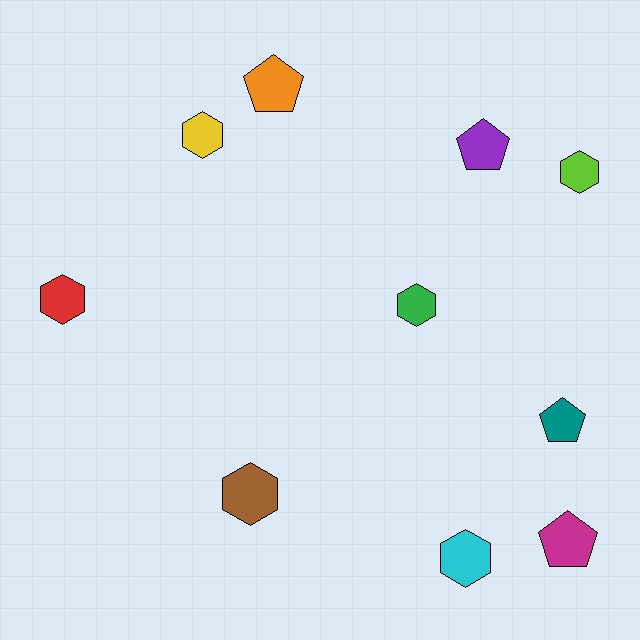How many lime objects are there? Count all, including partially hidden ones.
There is 1 lime object.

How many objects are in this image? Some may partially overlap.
There are 10 objects.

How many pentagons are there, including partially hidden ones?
There are 4 pentagons.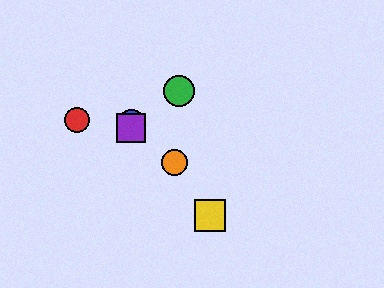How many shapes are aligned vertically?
2 shapes (the blue circle, the purple square) are aligned vertically.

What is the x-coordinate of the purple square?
The purple square is at x≈131.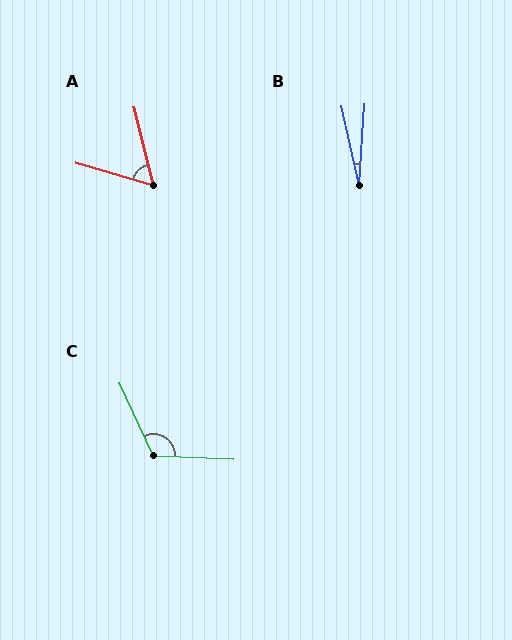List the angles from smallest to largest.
B (17°), A (59°), C (117°).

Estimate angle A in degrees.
Approximately 59 degrees.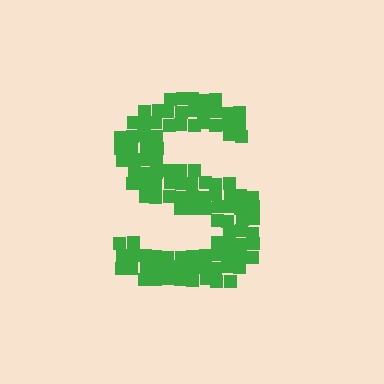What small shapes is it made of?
It is made of small squares.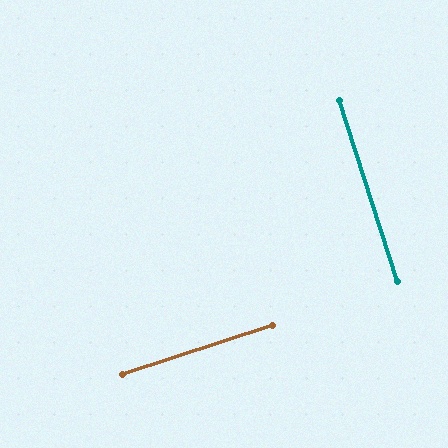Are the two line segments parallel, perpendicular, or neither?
Perpendicular — they meet at approximately 89°.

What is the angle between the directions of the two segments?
Approximately 89 degrees.